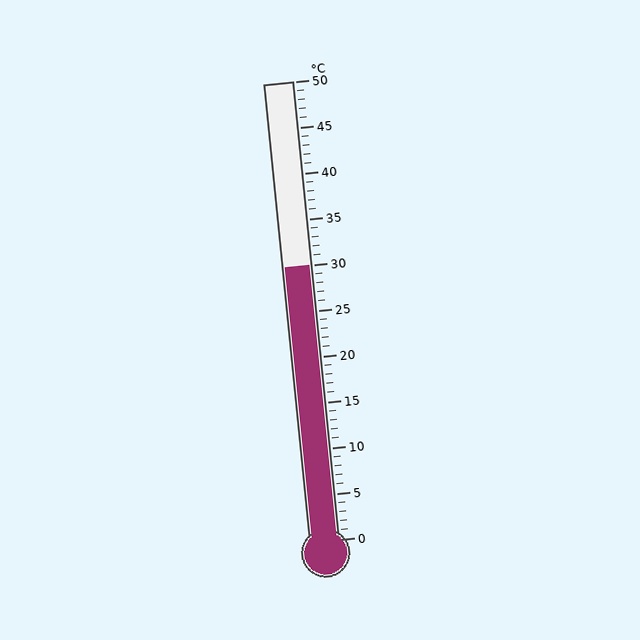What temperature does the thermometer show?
The thermometer shows approximately 30°C.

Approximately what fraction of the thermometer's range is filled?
The thermometer is filled to approximately 60% of its range.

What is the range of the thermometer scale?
The thermometer scale ranges from 0°C to 50°C.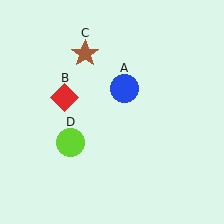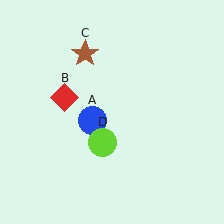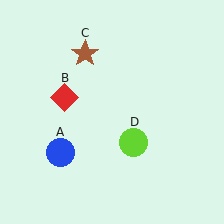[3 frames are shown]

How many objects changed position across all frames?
2 objects changed position: blue circle (object A), lime circle (object D).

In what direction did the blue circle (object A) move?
The blue circle (object A) moved down and to the left.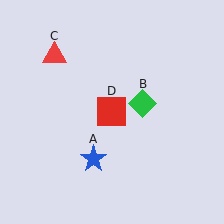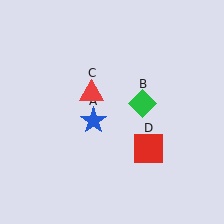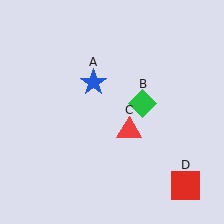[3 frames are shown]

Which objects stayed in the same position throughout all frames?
Green diamond (object B) remained stationary.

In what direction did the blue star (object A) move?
The blue star (object A) moved up.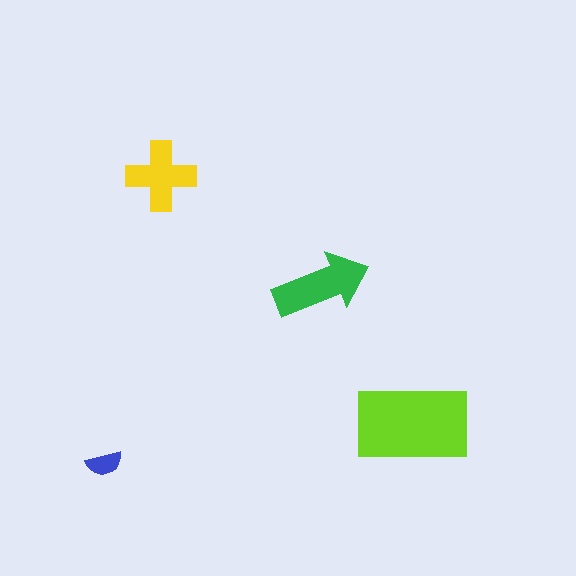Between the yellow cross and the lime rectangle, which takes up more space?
The lime rectangle.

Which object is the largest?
The lime rectangle.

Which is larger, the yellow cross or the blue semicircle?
The yellow cross.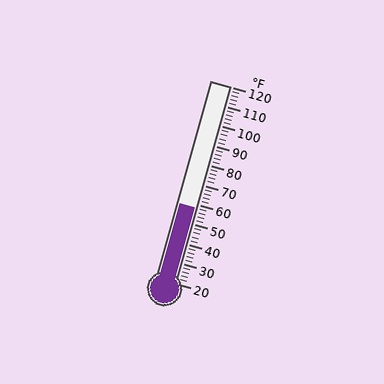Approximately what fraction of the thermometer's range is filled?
The thermometer is filled to approximately 40% of its range.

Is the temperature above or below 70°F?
The temperature is below 70°F.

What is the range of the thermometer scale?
The thermometer scale ranges from 20°F to 120°F.